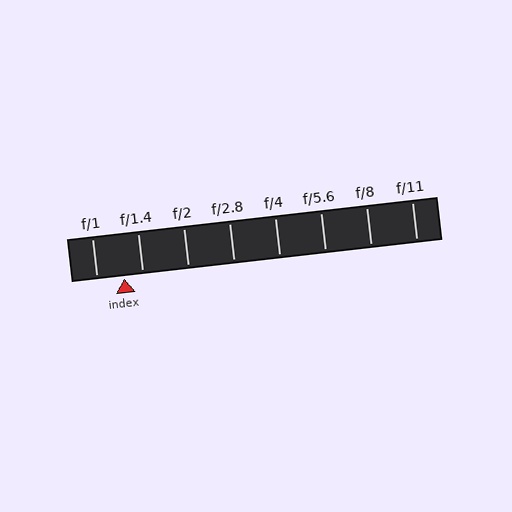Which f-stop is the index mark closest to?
The index mark is closest to f/1.4.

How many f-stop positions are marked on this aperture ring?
There are 8 f-stop positions marked.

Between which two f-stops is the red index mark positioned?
The index mark is between f/1 and f/1.4.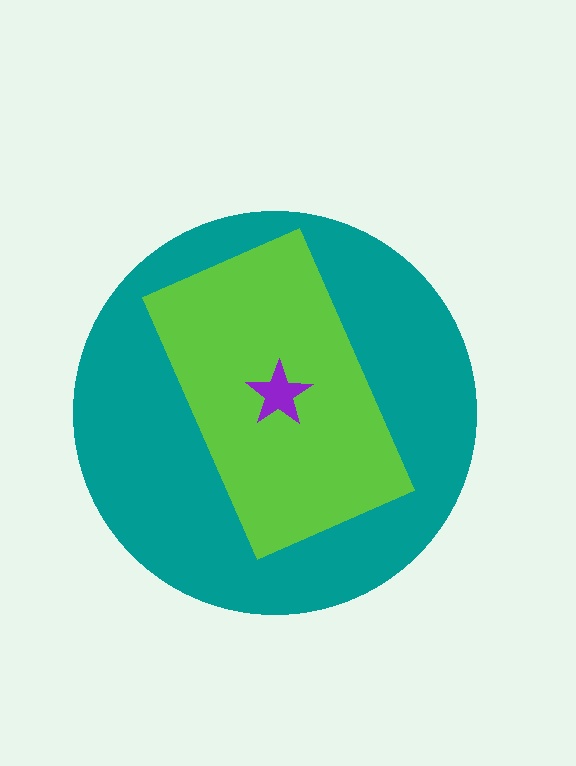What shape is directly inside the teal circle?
The lime rectangle.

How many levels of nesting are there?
3.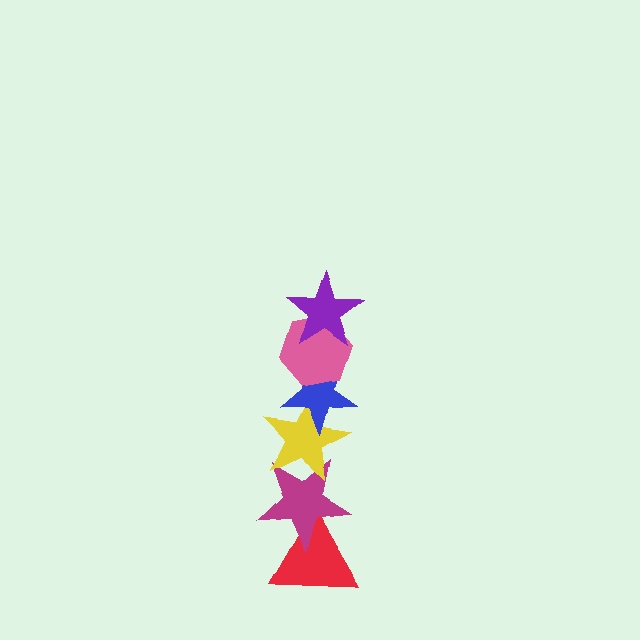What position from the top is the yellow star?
The yellow star is 4th from the top.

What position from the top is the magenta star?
The magenta star is 5th from the top.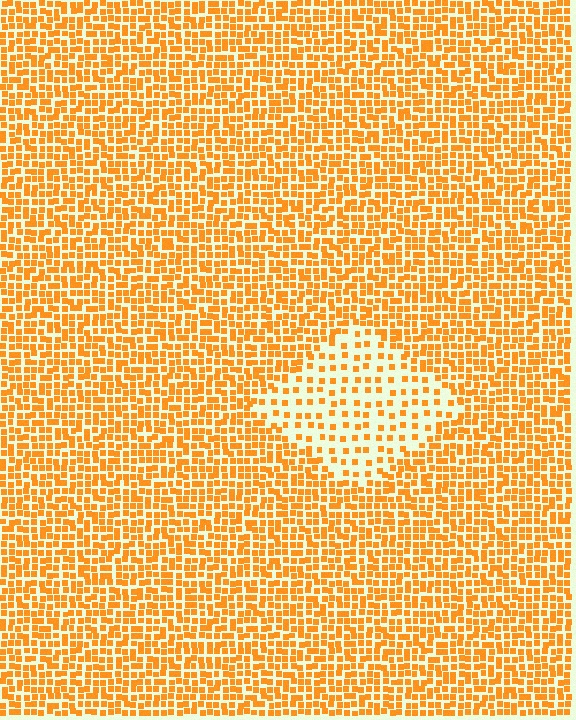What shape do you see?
I see a diamond.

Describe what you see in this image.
The image contains small orange elements arranged at two different densities. A diamond-shaped region is visible where the elements are less densely packed than the surrounding area.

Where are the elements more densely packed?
The elements are more densely packed outside the diamond boundary.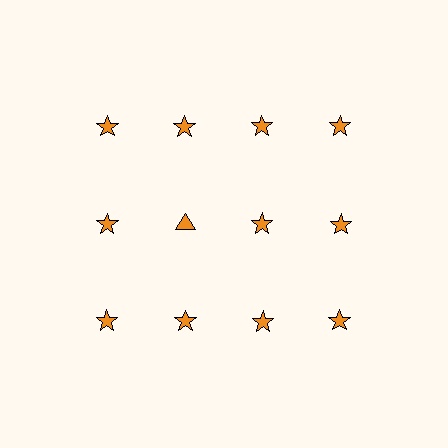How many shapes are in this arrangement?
There are 12 shapes arranged in a grid pattern.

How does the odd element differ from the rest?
It has a different shape: triangle instead of star.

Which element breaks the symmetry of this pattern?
The orange triangle in the second row, second from left column breaks the symmetry. All other shapes are orange stars.